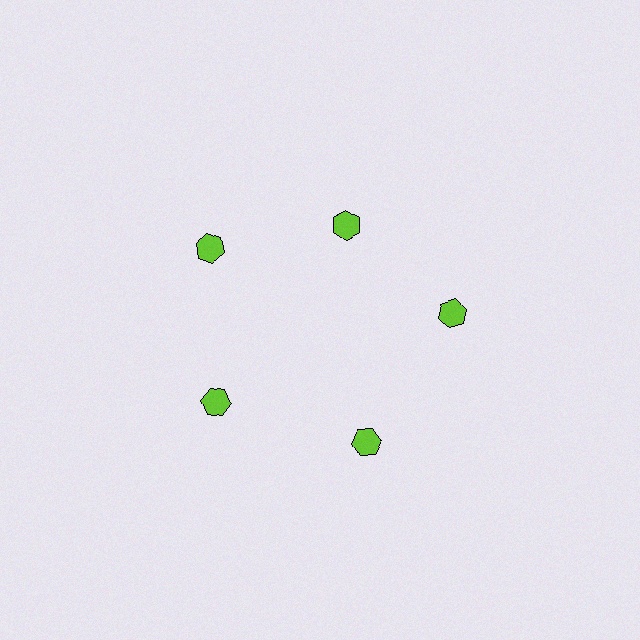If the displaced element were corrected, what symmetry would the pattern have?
It would have 5-fold rotational symmetry — the pattern would map onto itself every 72 degrees.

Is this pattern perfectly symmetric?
No. The 5 lime hexagons are arranged in a ring, but one element near the 1 o'clock position is pulled inward toward the center, breaking the 5-fold rotational symmetry.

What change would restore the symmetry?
The symmetry would be restored by moving it outward, back onto the ring so that all 5 hexagons sit at equal angles and equal distance from the center.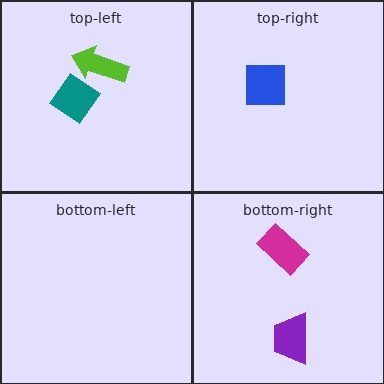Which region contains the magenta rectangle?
The bottom-right region.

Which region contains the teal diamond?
The top-left region.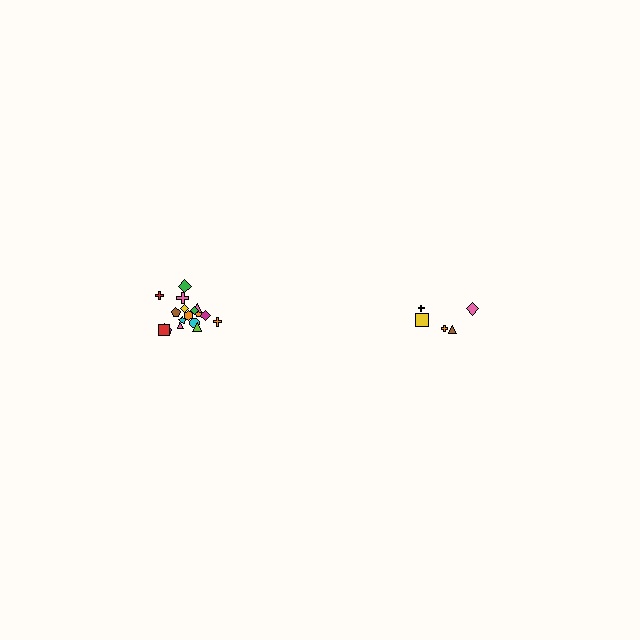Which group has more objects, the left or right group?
The left group.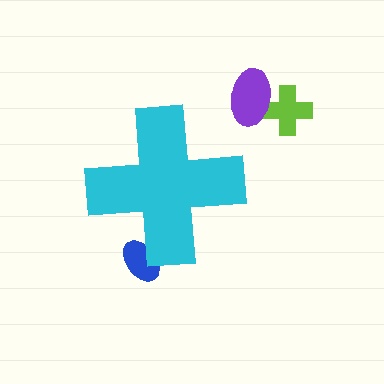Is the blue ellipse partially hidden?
Yes, the blue ellipse is partially hidden behind the cyan cross.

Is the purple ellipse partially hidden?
No, the purple ellipse is fully visible.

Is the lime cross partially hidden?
No, the lime cross is fully visible.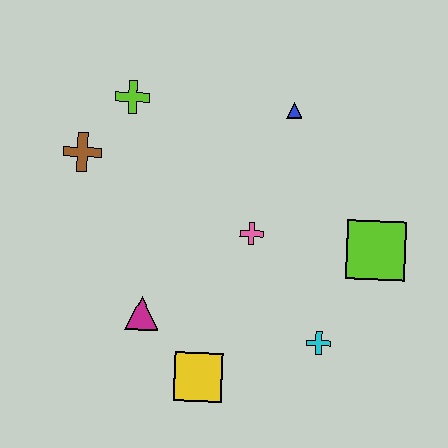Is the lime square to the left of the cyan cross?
No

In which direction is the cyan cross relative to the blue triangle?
The cyan cross is below the blue triangle.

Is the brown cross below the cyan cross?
No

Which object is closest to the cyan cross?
The lime square is closest to the cyan cross.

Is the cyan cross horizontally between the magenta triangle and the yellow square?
No